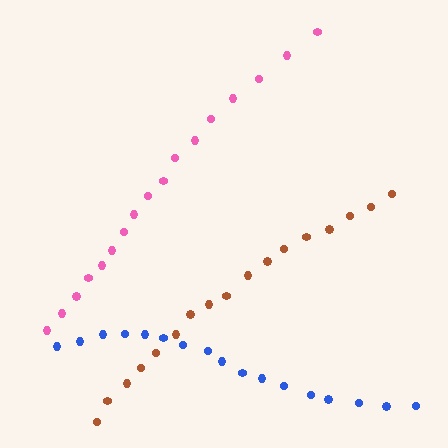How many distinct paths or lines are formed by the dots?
There are 3 distinct paths.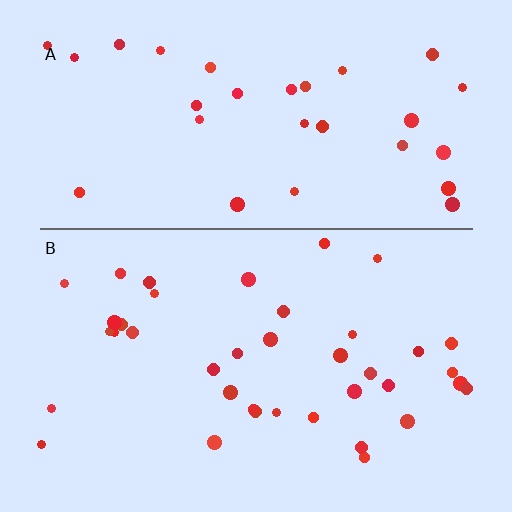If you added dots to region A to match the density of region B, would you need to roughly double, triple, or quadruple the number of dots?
Approximately double.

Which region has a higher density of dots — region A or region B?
B (the bottom).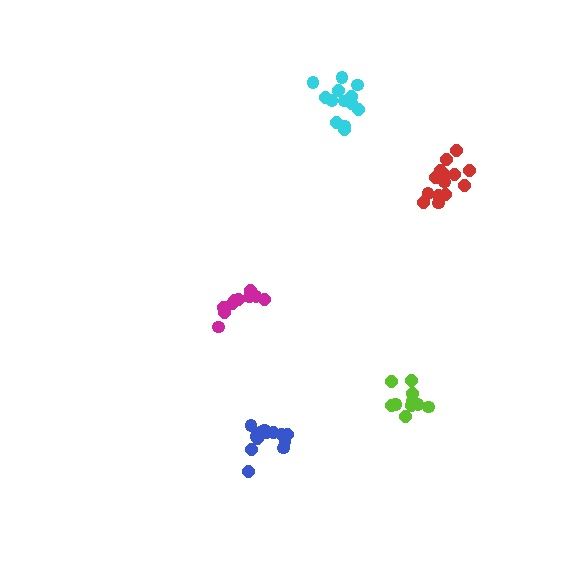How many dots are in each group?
Group 1: 10 dots, Group 2: 11 dots, Group 3: 14 dots, Group 4: 13 dots, Group 5: 14 dots (62 total).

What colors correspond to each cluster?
The clusters are colored: magenta, lime, cyan, blue, red.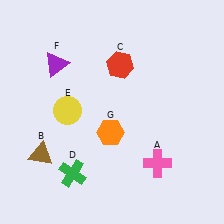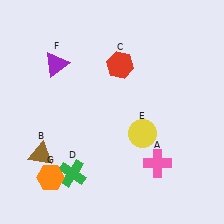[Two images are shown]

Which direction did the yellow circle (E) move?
The yellow circle (E) moved right.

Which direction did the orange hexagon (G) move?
The orange hexagon (G) moved left.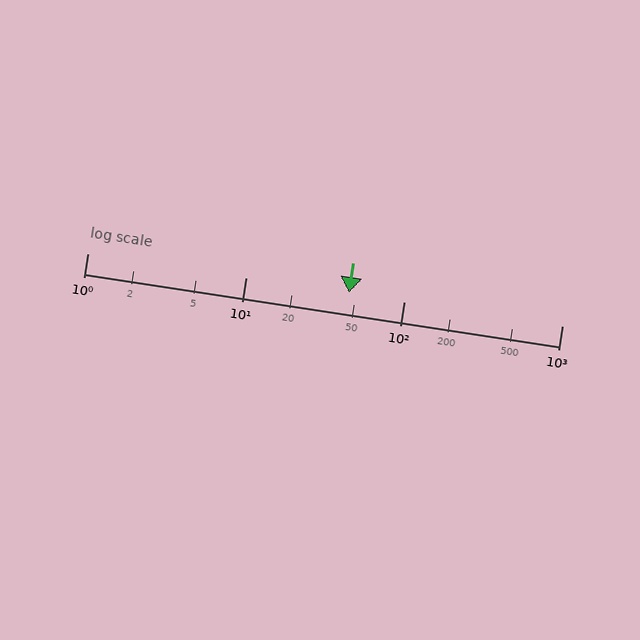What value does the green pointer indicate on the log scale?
The pointer indicates approximately 45.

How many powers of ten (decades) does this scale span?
The scale spans 3 decades, from 1 to 1000.